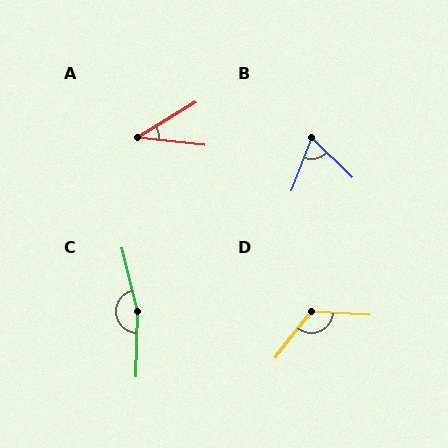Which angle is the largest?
C, at approximately 165 degrees.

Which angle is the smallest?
A, at approximately 37 degrees.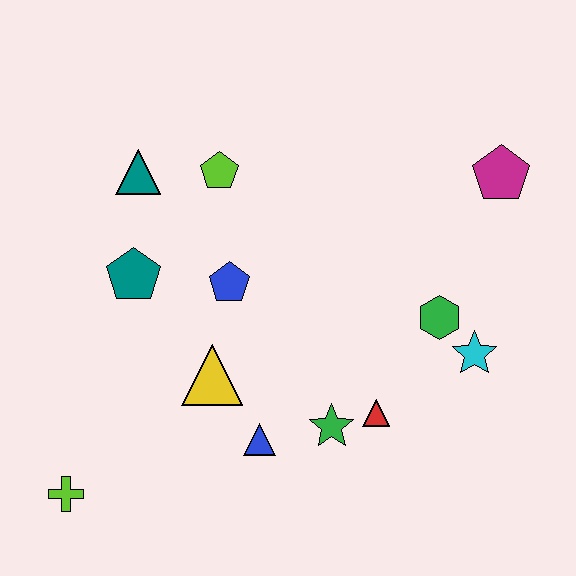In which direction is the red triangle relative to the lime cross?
The red triangle is to the right of the lime cross.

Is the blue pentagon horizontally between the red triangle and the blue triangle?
No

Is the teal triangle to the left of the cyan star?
Yes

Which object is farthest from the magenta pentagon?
The lime cross is farthest from the magenta pentagon.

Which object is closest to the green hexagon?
The cyan star is closest to the green hexagon.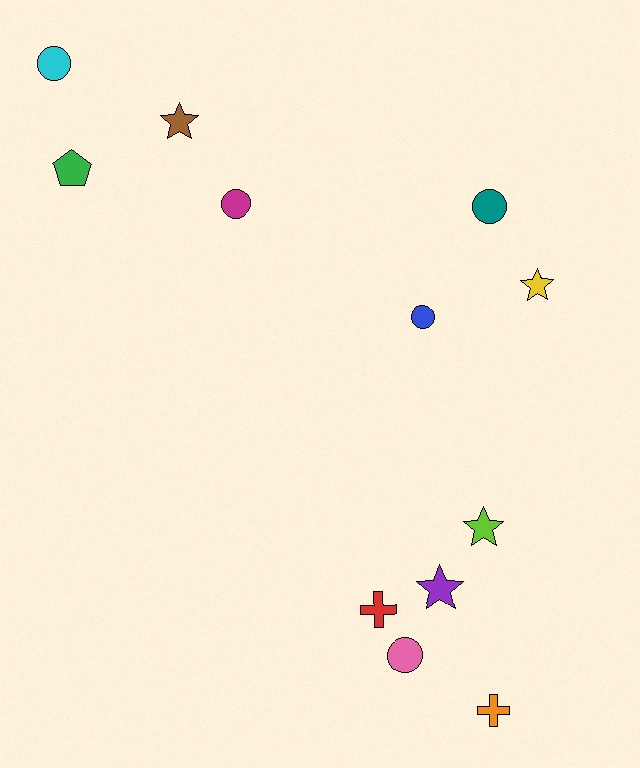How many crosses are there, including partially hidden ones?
There are 2 crosses.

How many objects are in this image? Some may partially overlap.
There are 12 objects.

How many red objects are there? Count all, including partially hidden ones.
There is 1 red object.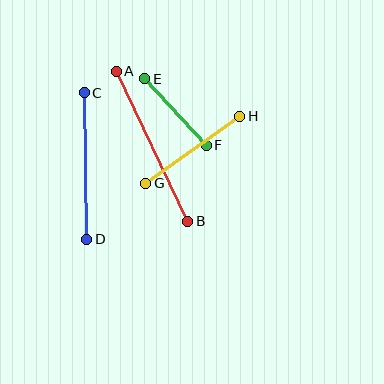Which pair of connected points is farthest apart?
Points A and B are farthest apart.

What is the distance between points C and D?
The distance is approximately 146 pixels.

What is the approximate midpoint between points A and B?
The midpoint is at approximately (152, 146) pixels.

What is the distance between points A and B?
The distance is approximately 166 pixels.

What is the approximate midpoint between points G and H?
The midpoint is at approximately (193, 150) pixels.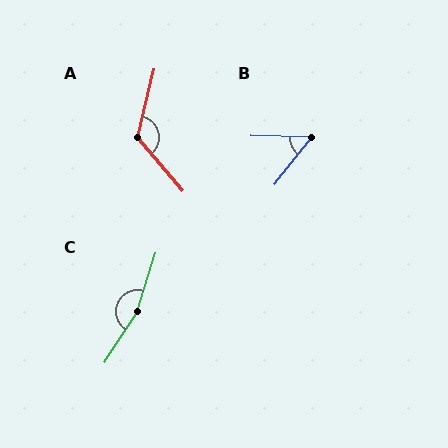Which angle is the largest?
C, at approximately 164 degrees.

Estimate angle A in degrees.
Approximately 126 degrees.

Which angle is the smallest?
B, at approximately 53 degrees.